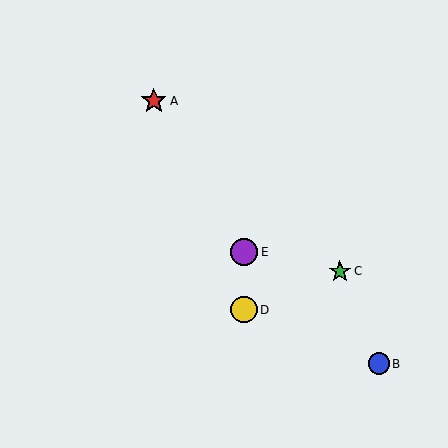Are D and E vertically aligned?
Yes, both are at x≈244.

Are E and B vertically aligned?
No, E is at x≈244 and B is at x≈379.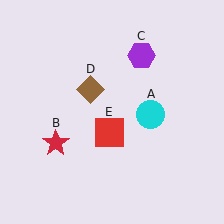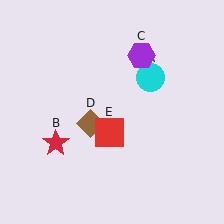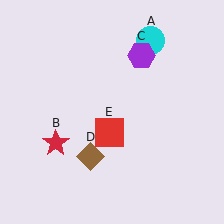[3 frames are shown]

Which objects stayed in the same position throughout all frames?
Red star (object B) and purple hexagon (object C) and red square (object E) remained stationary.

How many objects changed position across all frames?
2 objects changed position: cyan circle (object A), brown diamond (object D).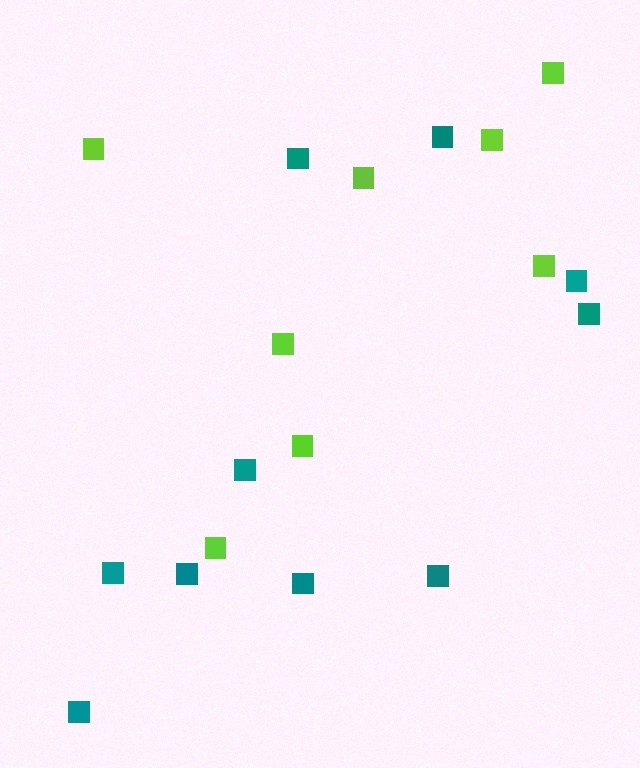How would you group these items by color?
There are 2 groups: one group of teal squares (10) and one group of lime squares (8).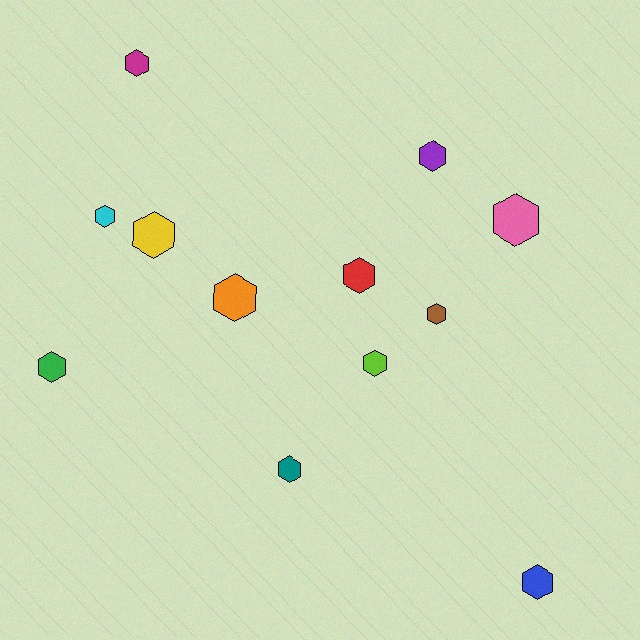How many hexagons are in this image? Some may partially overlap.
There are 12 hexagons.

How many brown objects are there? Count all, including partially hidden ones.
There is 1 brown object.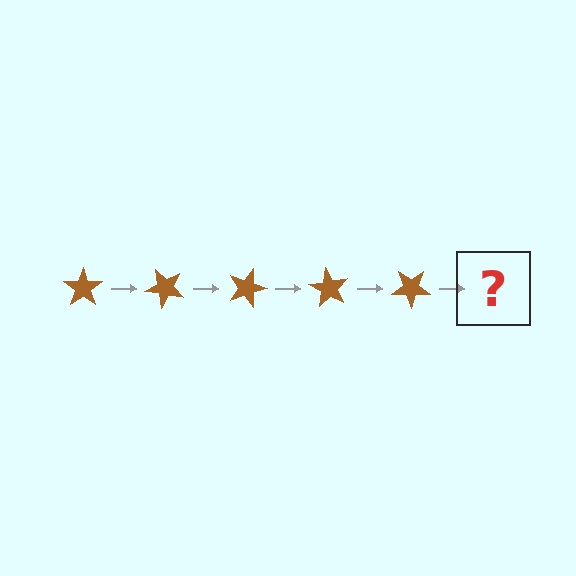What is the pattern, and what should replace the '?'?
The pattern is that the star rotates 45 degrees each step. The '?' should be a brown star rotated 225 degrees.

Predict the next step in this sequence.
The next step is a brown star rotated 225 degrees.